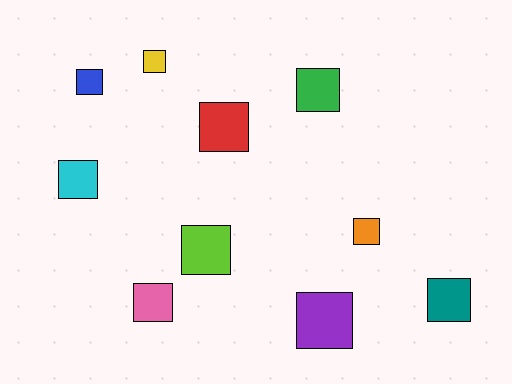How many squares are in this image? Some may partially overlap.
There are 10 squares.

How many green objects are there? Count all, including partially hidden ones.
There is 1 green object.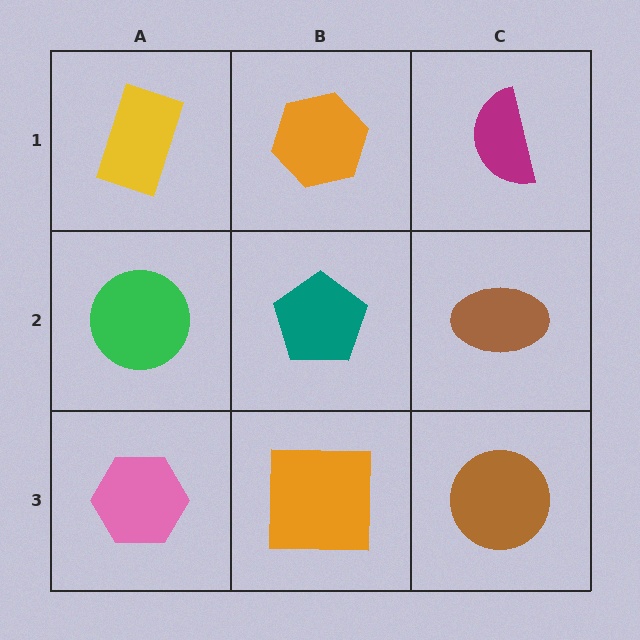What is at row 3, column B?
An orange square.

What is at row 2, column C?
A brown ellipse.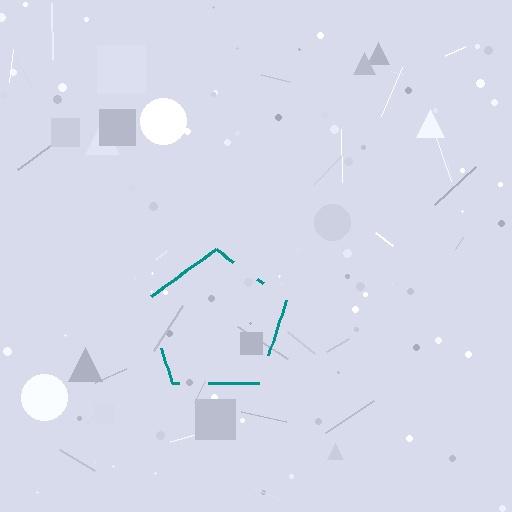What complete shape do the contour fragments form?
The contour fragments form a pentagon.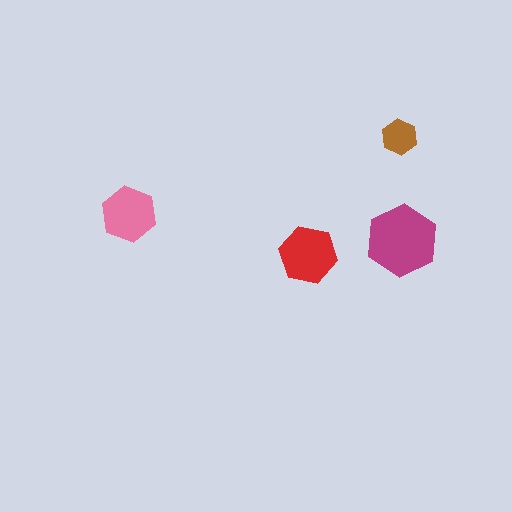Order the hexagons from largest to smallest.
the magenta one, the red one, the pink one, the brown one.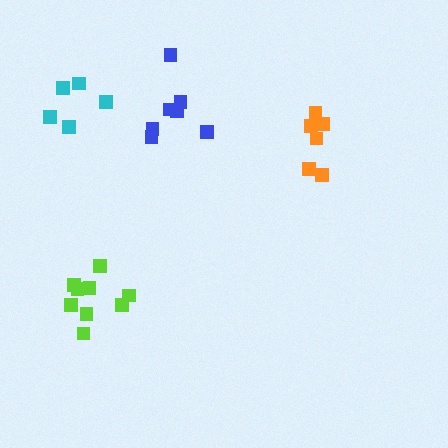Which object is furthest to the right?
The orange cluster is rightmost.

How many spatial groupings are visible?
There are 4 spatial groupings.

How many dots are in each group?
Group 1: 6 dots, Group 2: 7 dots, Group 3: 5 dots, Group 4: 9 dots (27 total).